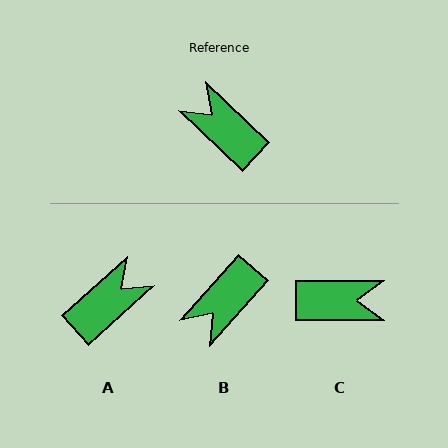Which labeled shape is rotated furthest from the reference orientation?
C, about 137 degrees away.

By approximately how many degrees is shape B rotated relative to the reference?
Approximately 92 degrees counter-clockwise.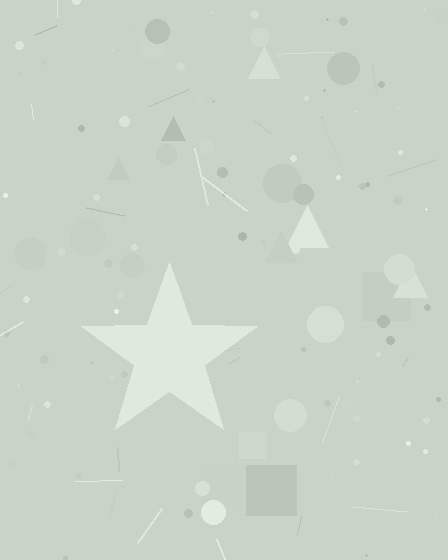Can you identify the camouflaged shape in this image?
The camouflaged shape is a star.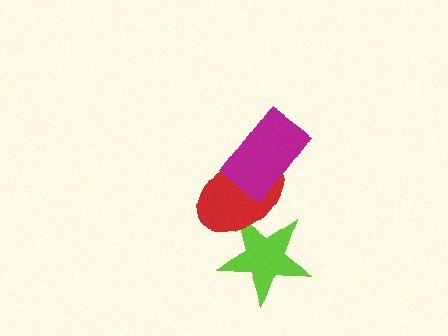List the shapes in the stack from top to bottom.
From top to bottom: the magenta rectangle, the red ellipse, the lime star.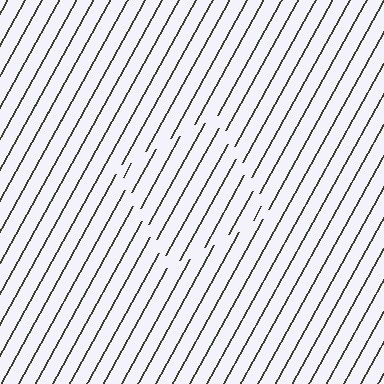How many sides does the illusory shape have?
4 sides — the line-ends trace a square.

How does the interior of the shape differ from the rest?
The interior of the shape contains the same grating, shifted by half a period — the contour is defined by the phase discontinuity where line-ends from the inner and outer gratings abut.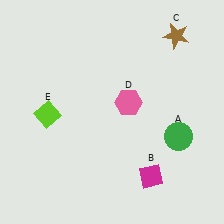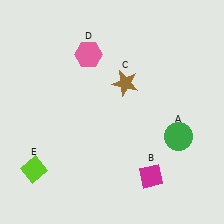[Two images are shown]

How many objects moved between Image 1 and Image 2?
3 objects moved between the two images.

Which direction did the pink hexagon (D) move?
The pink hexagon (D) moved up.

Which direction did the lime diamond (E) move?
The lime diamond (E) moved down.